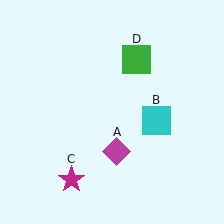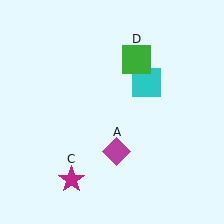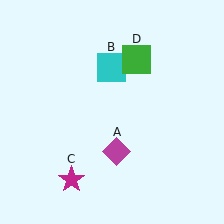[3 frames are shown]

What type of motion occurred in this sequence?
The cyan square (object B) rotated counterclockwise around the center of the scene.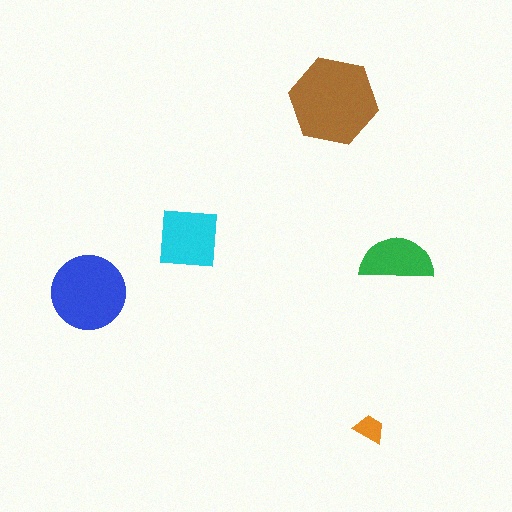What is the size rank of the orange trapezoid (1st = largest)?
5th.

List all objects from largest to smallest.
The brown hexagon, the blue circle, the cyan square, the green semicircle, the orange trapezoid.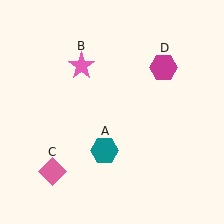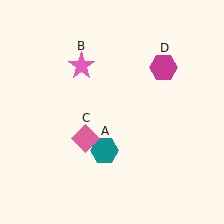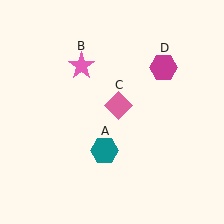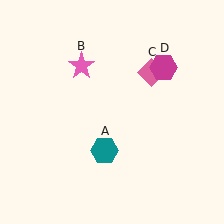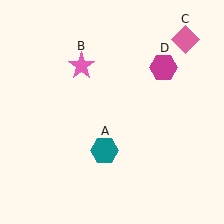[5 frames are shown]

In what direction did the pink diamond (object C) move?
The pink diamond (object C) moved up and to the right.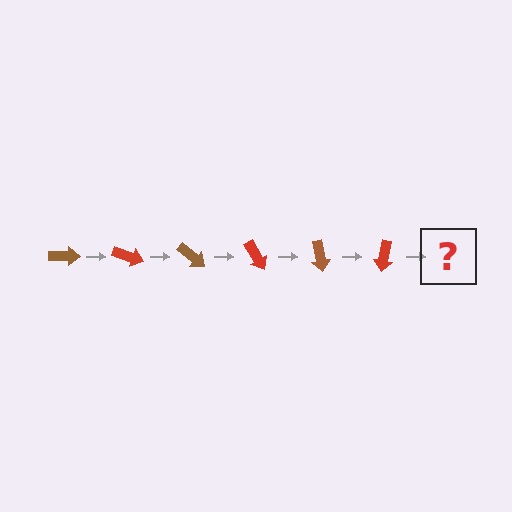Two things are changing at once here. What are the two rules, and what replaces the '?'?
The two rules are that it rotates 20 degrees each step and the color cycles through brown and red. The '?' should be a brown arrow, rotated 120 degrees from the start.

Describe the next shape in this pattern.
It should be a brown arrow, rotated 120 degrees from the start.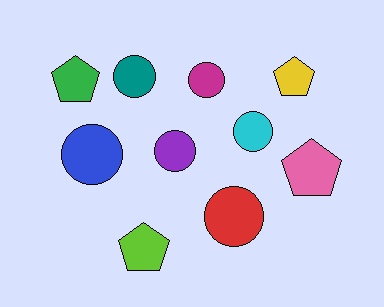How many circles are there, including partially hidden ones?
There are 6 circles.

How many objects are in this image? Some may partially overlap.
There are 10 objects.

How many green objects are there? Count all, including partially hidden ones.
There is 1 green object.